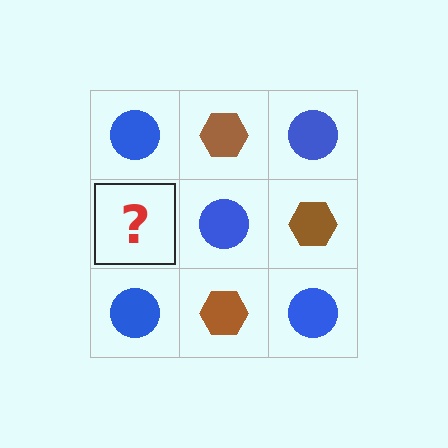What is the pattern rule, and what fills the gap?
The rule is that it alternates blue circle and brown hexagon in a checkerboard pattern. The gap should be filled with a brown hexagon.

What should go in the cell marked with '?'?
The missing cell should contain a brown hexagon.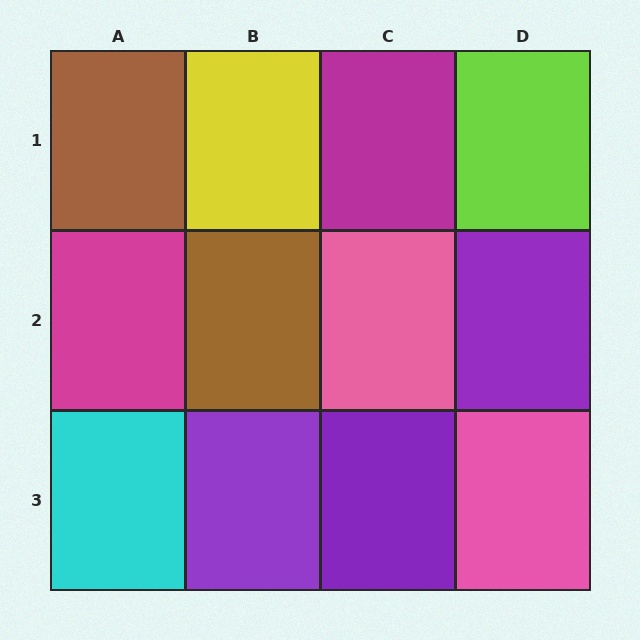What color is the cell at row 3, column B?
Purple.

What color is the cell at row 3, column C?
Purple.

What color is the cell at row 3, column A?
Cyan.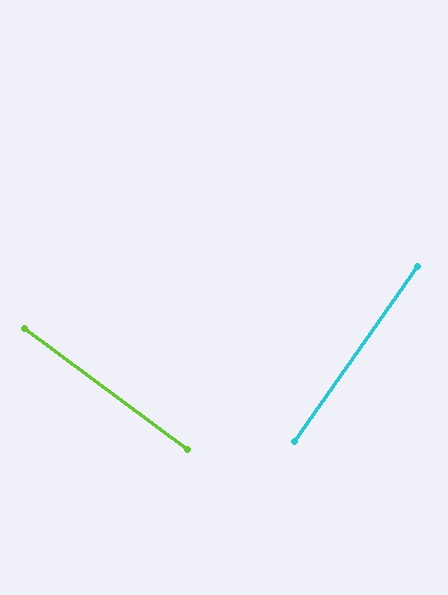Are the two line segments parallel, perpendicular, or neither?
Perpendicular — they meet at approximately 88°.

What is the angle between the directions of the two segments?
Approximately 88 degrees.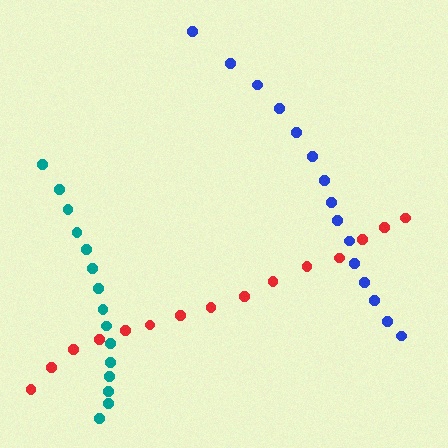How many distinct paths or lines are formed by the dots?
There are 3 distinct paths.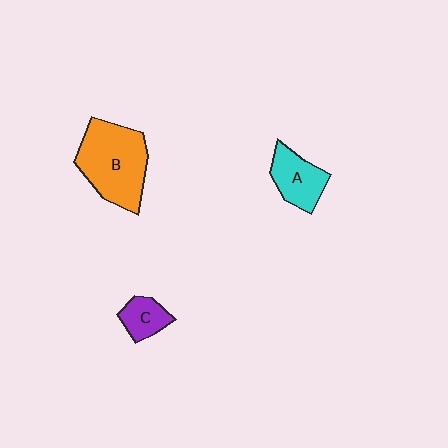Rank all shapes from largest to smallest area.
From largest to smallest: B (orange), A (cyan), C (purple).